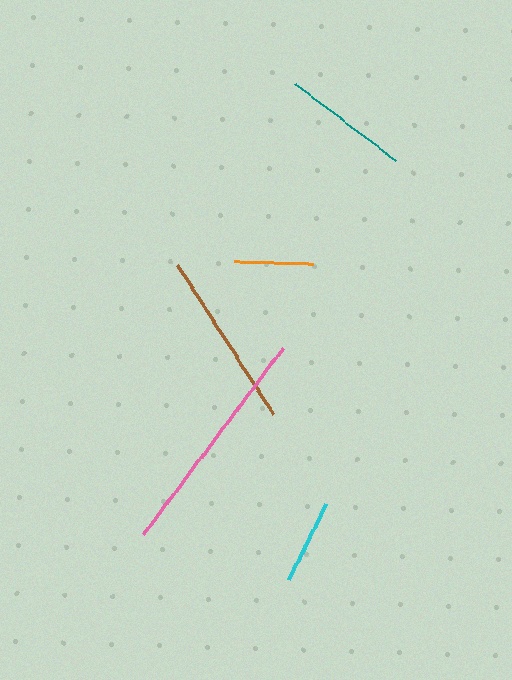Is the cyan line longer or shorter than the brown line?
The brown line is longer than the cyan line.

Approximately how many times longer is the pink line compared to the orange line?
The pink line is approximately 3.0 times the length of the orange line.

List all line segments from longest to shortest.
From longest to shortest: pink, brown, teal, cyan, orange.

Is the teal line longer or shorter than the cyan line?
The teal line is longer than the cyan line.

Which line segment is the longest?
The pink line is the longest at approximately 232 pixels.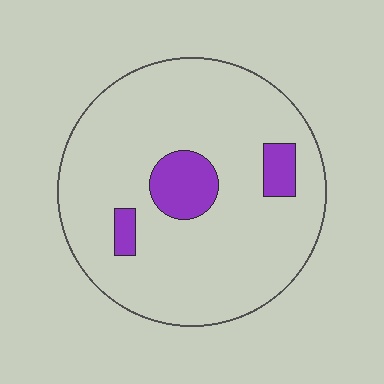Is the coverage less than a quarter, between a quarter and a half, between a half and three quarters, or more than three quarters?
Less than a quarter.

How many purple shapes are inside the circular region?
3.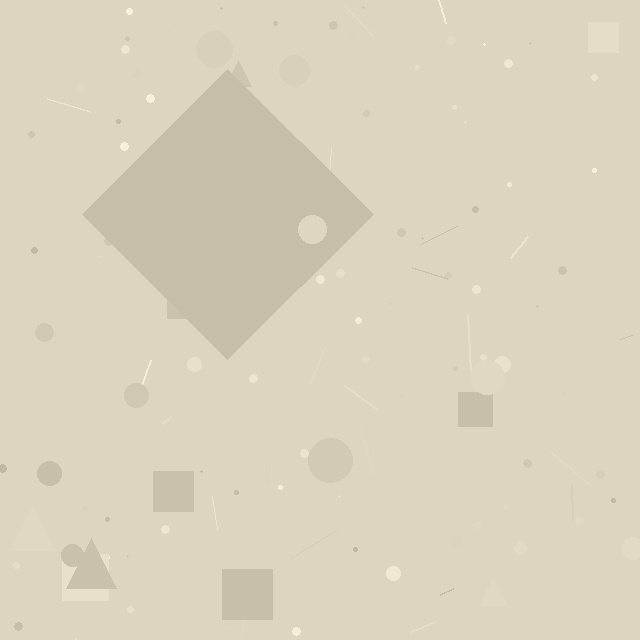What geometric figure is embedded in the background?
A diamond is embedded in the background.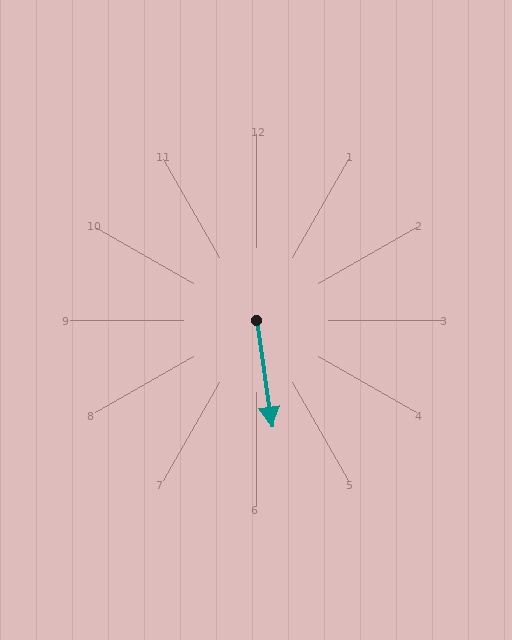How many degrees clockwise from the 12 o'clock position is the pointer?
Approximately 171 degrees.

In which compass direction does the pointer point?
South.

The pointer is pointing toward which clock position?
Roughly 6 o'clock.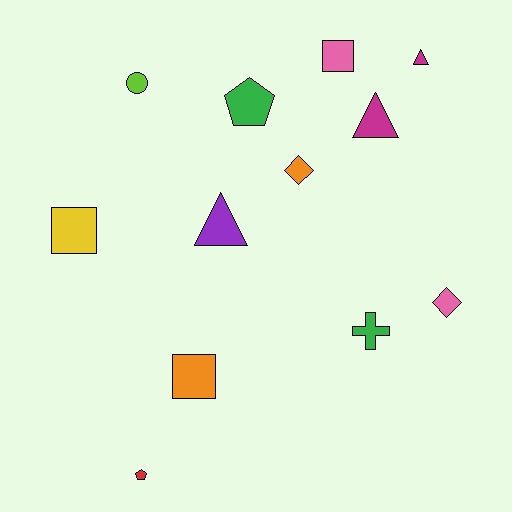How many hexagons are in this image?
There are no hexagons.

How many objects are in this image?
There are 12 objects.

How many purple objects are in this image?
There is 1 purple object.